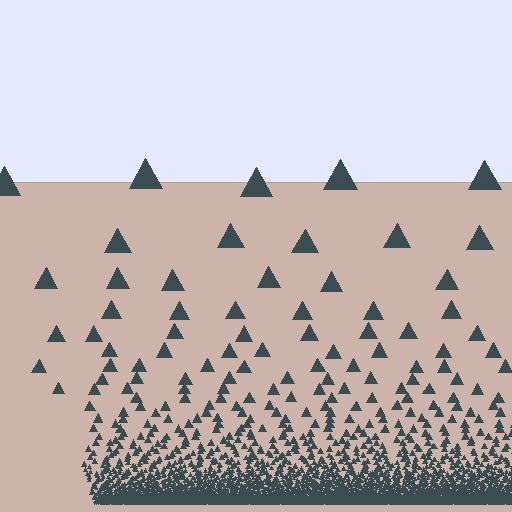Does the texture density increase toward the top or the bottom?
Density increases toward the bottom.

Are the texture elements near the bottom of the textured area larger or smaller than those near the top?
Smaller. The gradient is inverted — elements near the bottom are smaller and denser.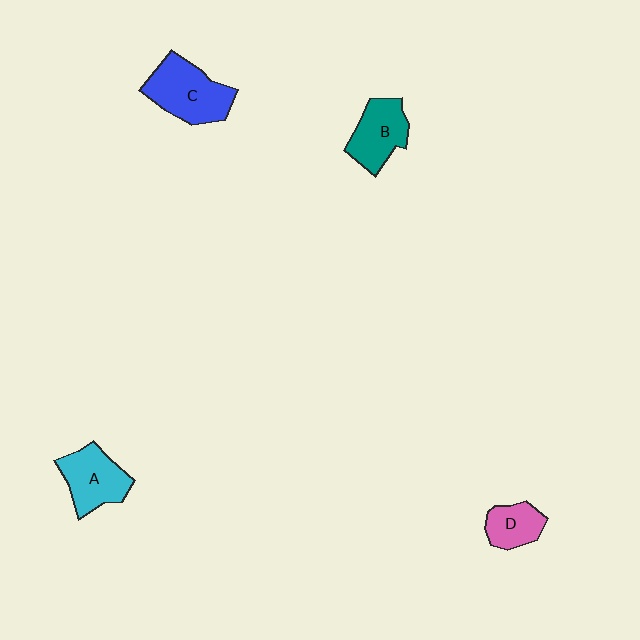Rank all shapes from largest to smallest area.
From largest to smallest: C (blue), A (cyan), B (teal), D (pink).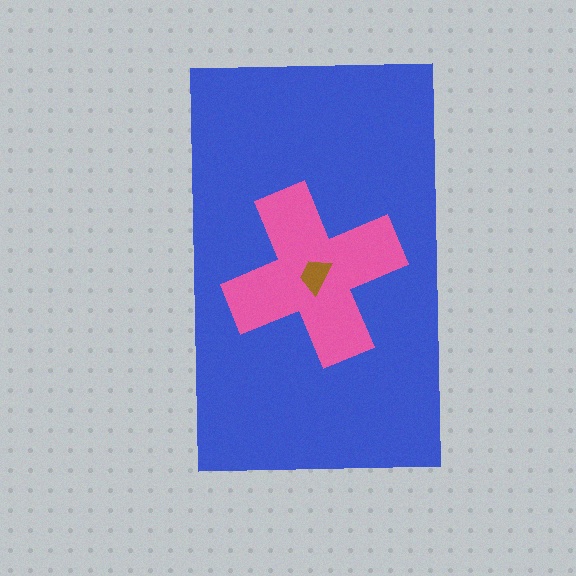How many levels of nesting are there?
3.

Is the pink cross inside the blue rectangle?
Yes.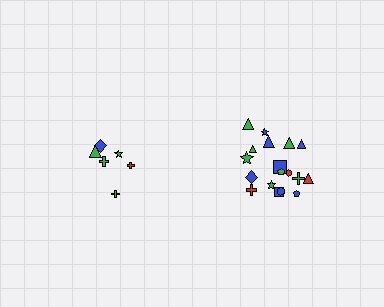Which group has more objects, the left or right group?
The right group.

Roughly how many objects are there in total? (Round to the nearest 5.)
Roughly 25 objects in total.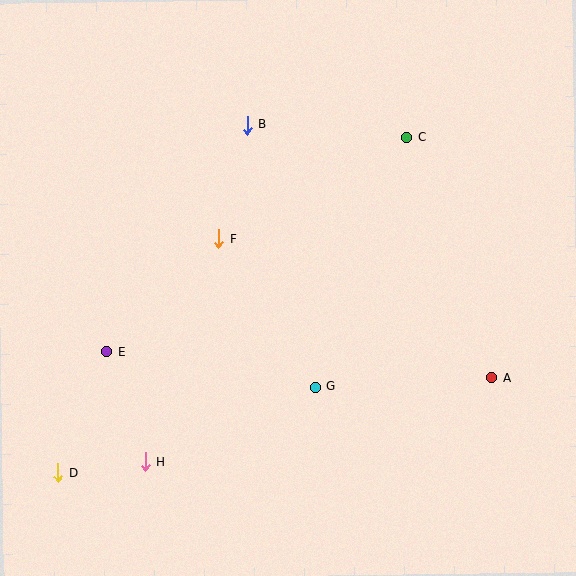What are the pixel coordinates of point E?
Point E is at (106, 352).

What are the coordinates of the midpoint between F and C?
The midpoint between F and C is at (313, 188).